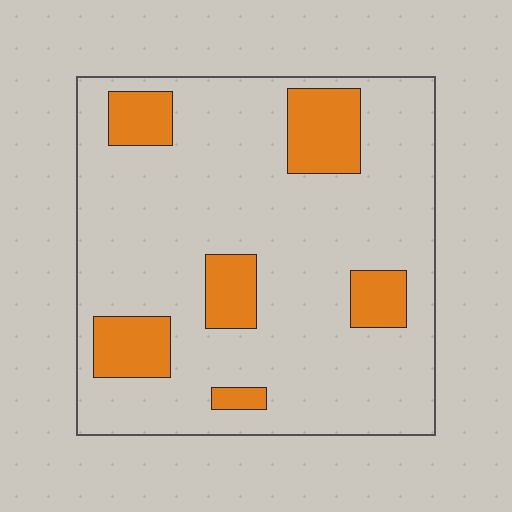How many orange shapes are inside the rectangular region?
6.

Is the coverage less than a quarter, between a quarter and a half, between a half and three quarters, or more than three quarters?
Less than a quarter.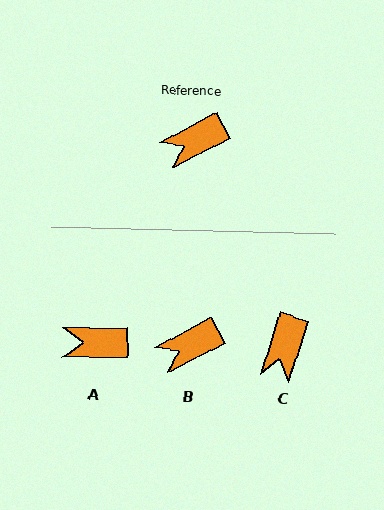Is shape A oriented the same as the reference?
No, it is off by about 28 degrees.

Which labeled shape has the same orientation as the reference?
B.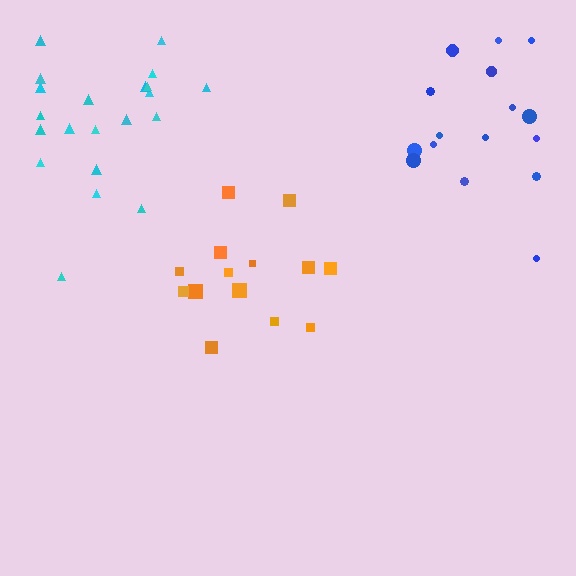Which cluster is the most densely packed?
Cyan.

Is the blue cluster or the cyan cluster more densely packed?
Cyan.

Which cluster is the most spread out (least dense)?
Orange.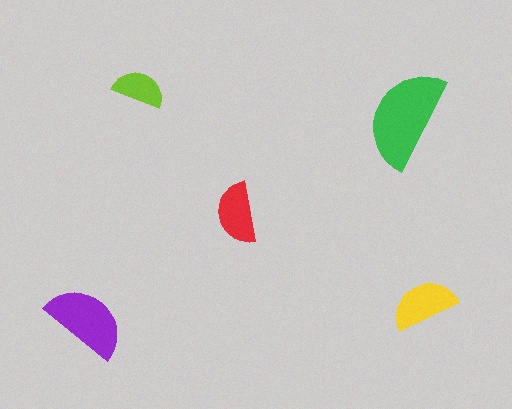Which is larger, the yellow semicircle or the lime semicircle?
The yellow one.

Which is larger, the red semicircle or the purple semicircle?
The purple one.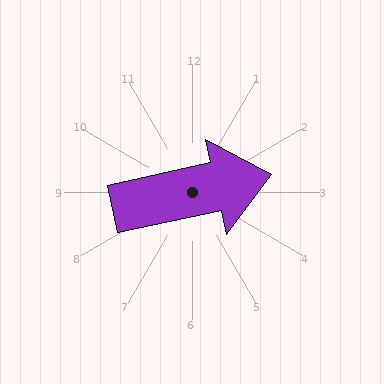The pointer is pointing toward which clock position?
Roughly 3 o'clock.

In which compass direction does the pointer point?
East.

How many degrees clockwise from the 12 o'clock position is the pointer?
Approximately 78 degrees.